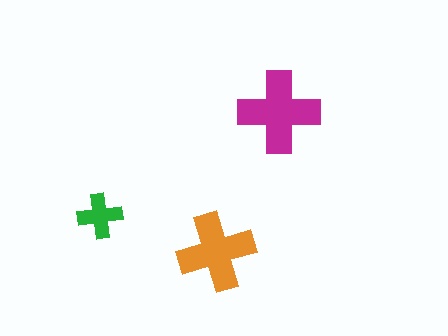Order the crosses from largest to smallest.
the magenta one, the orange one, the green one.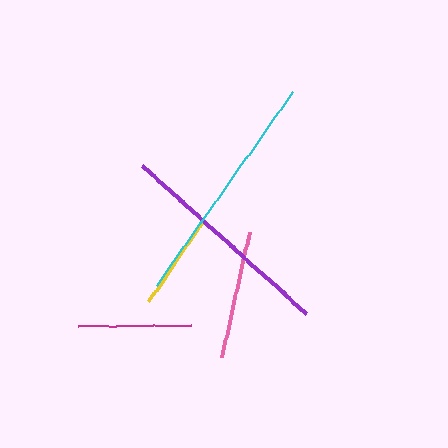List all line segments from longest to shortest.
From longest to shortest: cyan, purple, pink, magenta, yellow.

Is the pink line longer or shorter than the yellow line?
The pink line is longer than the yellow line.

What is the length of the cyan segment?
The cyan segment is approximately 236 pixels long.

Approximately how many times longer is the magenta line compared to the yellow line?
The magenta line is approximately 1.2 times the length of the yellow line.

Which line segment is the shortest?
The yellow line is the shortest at approximately 98 pixels.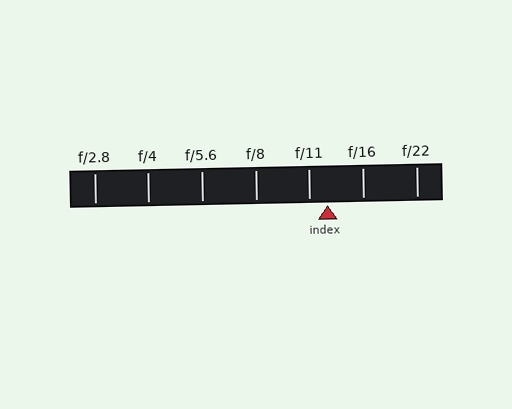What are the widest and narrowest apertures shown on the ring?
The widest aperture shown is f/2.8 and the narrowest is f/22.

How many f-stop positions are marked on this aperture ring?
There are 7 f-stop positions marked.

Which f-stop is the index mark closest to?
The index mark is closest to f/11.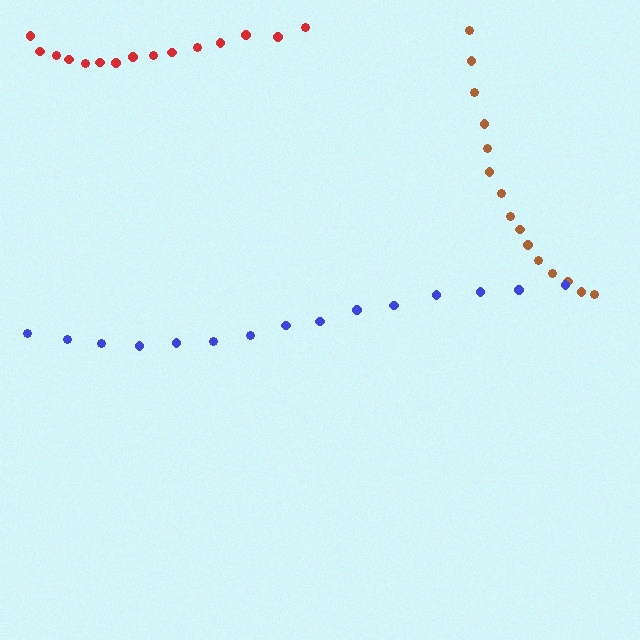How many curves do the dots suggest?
There are 3 distinct paths.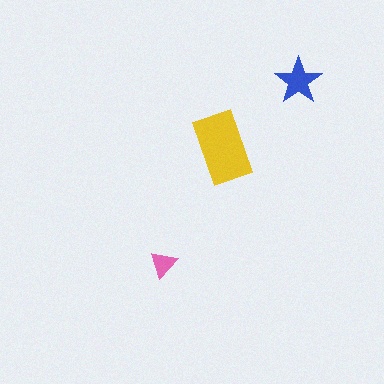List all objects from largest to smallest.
The yellow rectangle, the blue star, the pink triangle.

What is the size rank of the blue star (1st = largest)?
2nd.